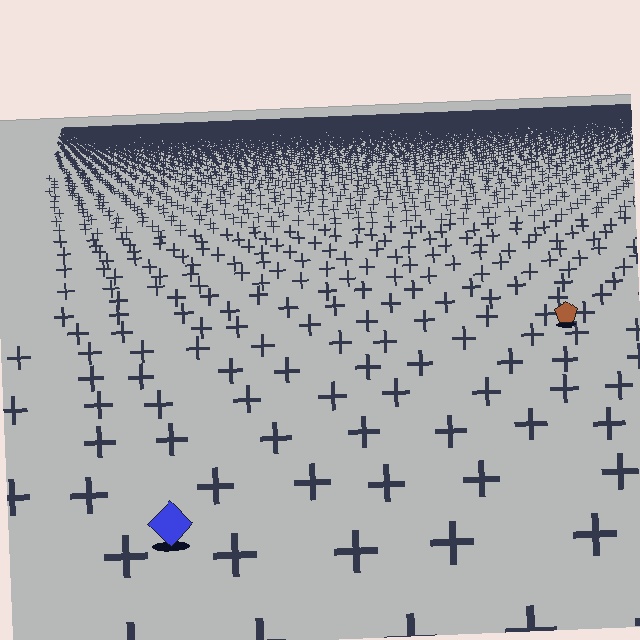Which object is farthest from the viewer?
The brown pentagon is farthest from the viewer. It appears smaller and the ground texture around it is denser.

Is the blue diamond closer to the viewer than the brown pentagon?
Yes. The blue diamond is closer — you can tell from the texture gradient: the ground texture is coarser near it.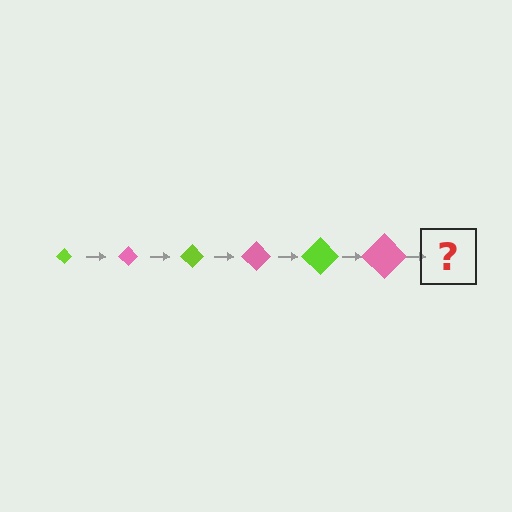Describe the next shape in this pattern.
It should be a lime diamond, larger than the previous one.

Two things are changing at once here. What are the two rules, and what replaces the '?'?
The two rules are that the diamond grows larger each step and the color cycles through lime and pink. The '?' should be a lime diamond, larger than the previous one.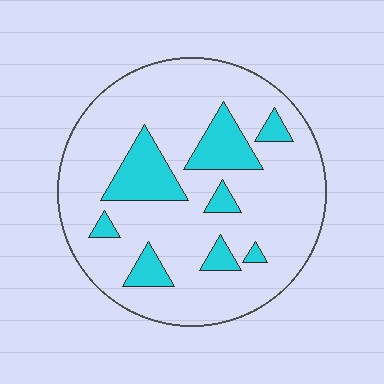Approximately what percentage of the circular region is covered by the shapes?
Approximately 20%.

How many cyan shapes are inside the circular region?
8.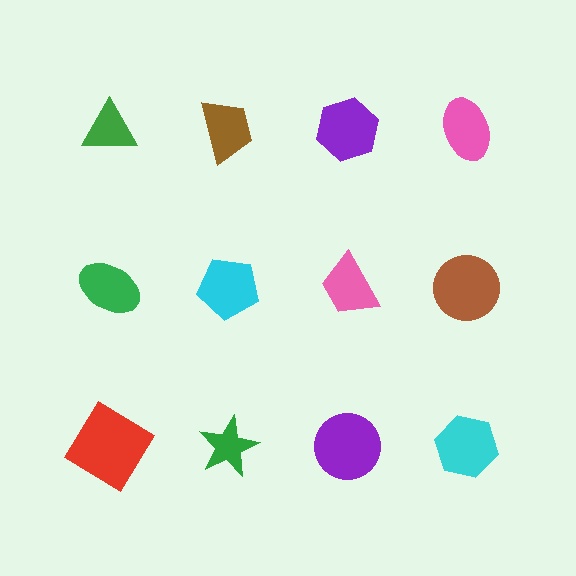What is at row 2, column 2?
A cyan pentagon.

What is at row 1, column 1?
A green triangle.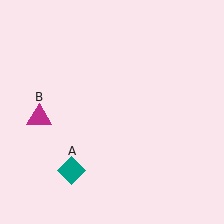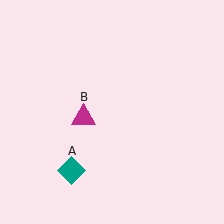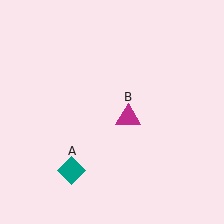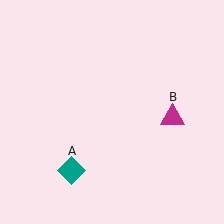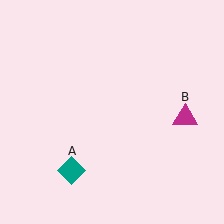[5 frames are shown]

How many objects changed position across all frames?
1 object changed position: magenta triangle (object B).